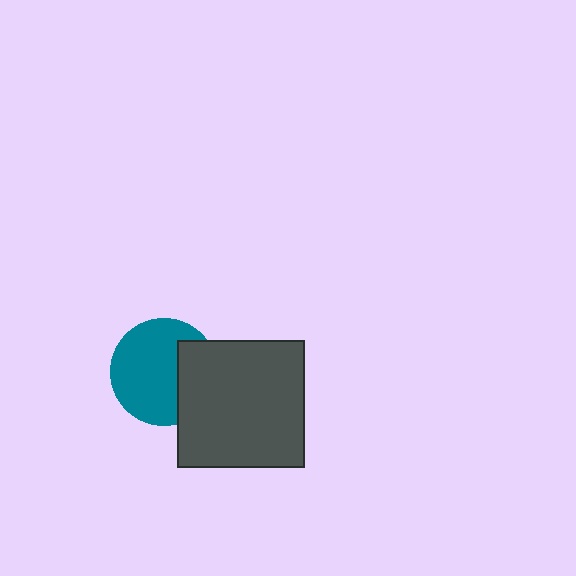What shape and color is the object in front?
The object in front is a dark gray square.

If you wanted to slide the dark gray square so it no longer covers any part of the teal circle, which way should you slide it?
Slide it right — that is the most direct way to separate the two shapes.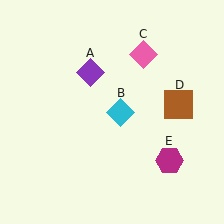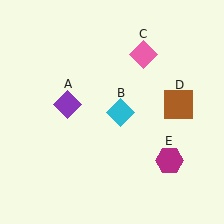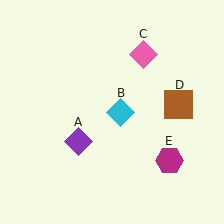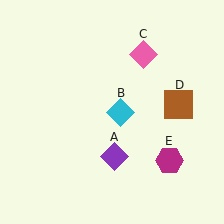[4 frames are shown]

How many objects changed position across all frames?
1 object changed position: purple diamond (object A).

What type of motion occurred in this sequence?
The purple diamond (object A) rotated counterclockwise around the center of the scene.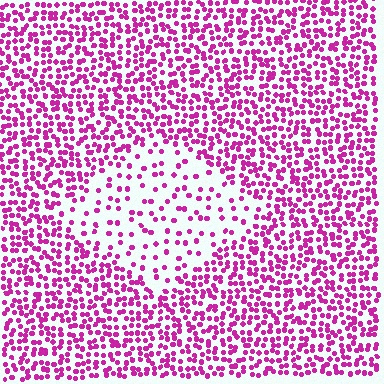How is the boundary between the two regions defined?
The boundary is defined by a change in element density (approximately 2.6x ratio). All elements are the same color, size, and shape.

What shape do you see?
I see a diamond.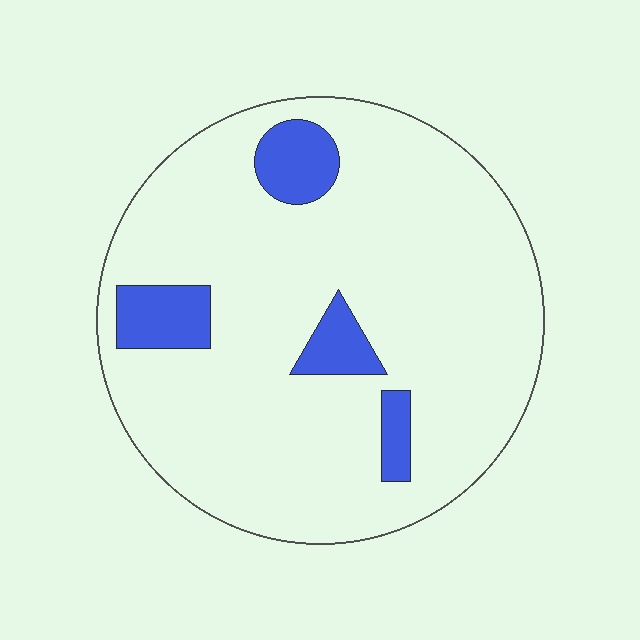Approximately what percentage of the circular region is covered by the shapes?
Approximately 10%.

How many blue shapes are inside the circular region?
4.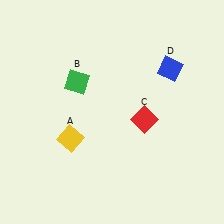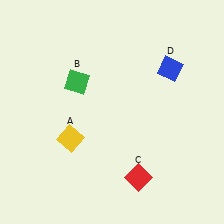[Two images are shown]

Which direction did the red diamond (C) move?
The red diamond (C) moved down.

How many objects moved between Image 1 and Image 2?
1 object moved between the two images.